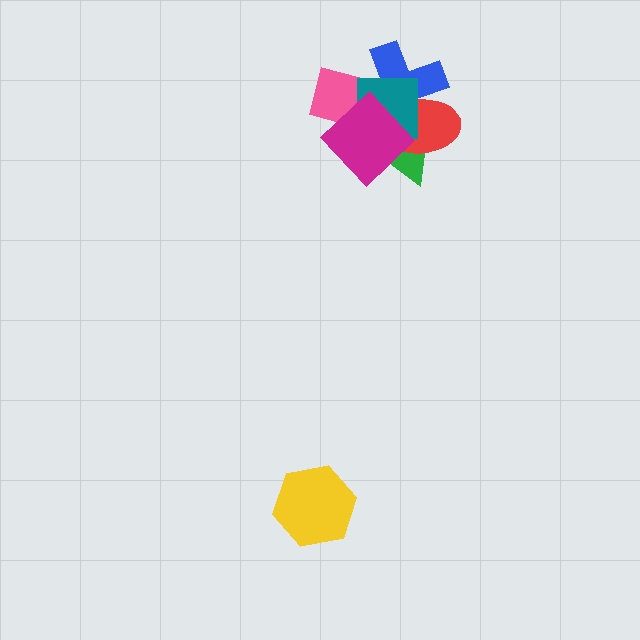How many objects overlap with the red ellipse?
5 objects overlap with the red ellipse.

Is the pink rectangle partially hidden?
Yes, it is partially covered by another shape.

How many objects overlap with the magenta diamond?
5 objects overlap with the magenta diamond.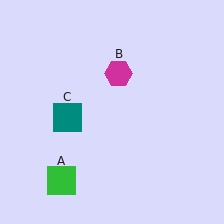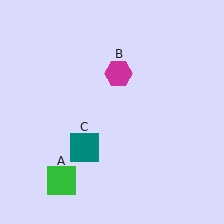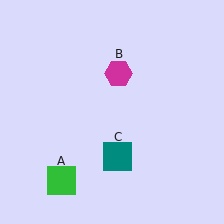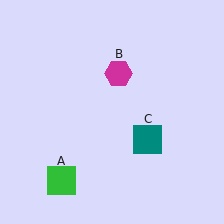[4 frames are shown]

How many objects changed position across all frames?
1 object changed position: teal square (object C).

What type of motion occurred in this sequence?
The teal square (object C) rotated counterclockwise around the center of the scene.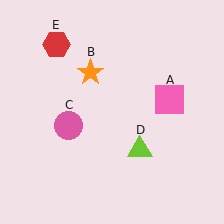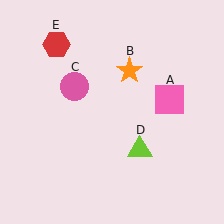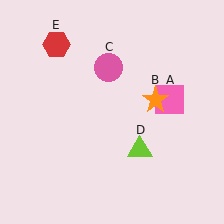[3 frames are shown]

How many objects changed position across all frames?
2 objects changed position: orange star (object B), pink circle (object C).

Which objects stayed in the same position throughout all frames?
Pink square (object A) and lime triangle (object D) and red hexagon (object E) remained stationary.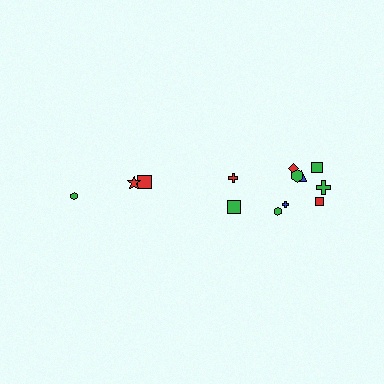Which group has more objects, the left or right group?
The right group.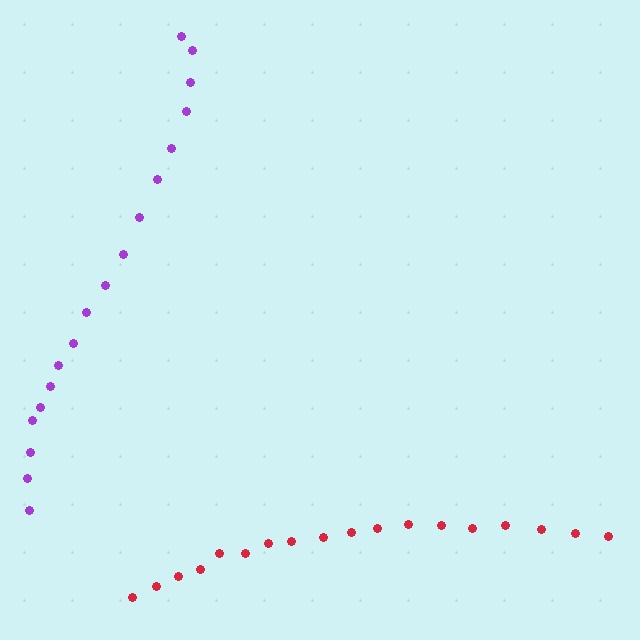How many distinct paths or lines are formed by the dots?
There are 2 distinct paths.